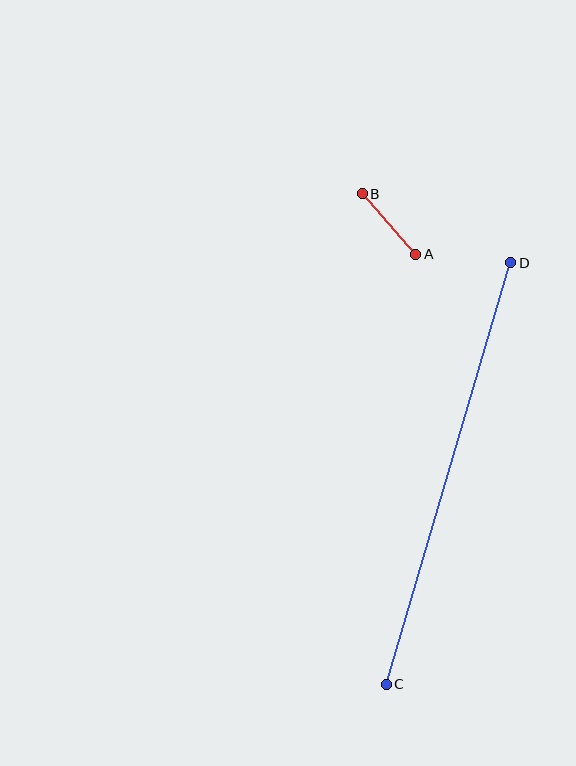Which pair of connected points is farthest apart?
Points C and D are farthest apart.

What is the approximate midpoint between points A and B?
The midpoint is at approximately (389, 224) pixels.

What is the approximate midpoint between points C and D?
The midpoint is at approximately (448, 473) pixels.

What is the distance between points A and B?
The distance is approximately 81 pixels.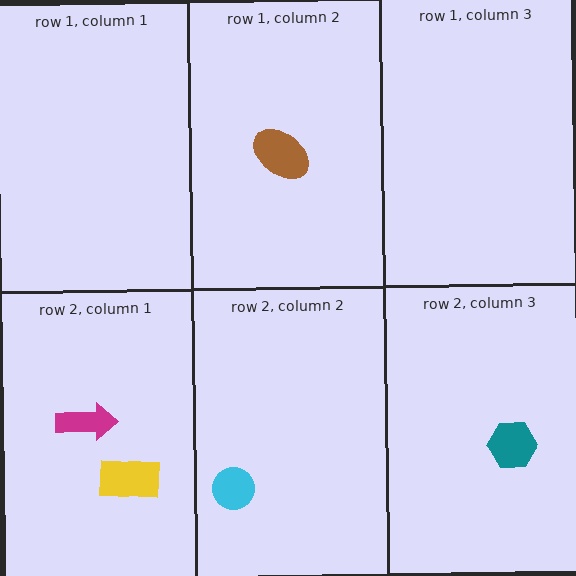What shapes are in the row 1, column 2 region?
The brown ellipse.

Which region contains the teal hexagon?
The row 2, column 3 region.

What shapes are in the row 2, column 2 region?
The cyan circle.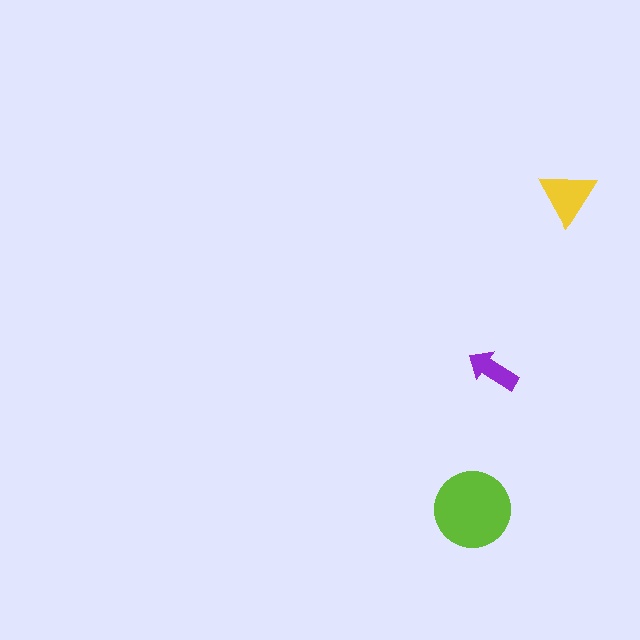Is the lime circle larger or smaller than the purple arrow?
Larger.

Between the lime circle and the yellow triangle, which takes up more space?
The lime circle.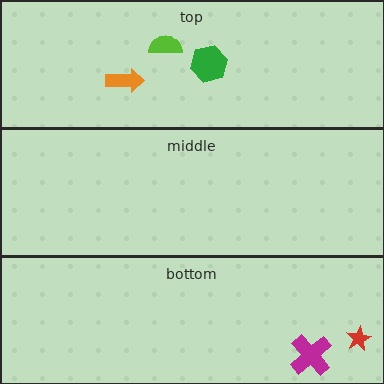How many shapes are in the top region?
3.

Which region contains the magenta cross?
The bottom region.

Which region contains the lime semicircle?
The top region.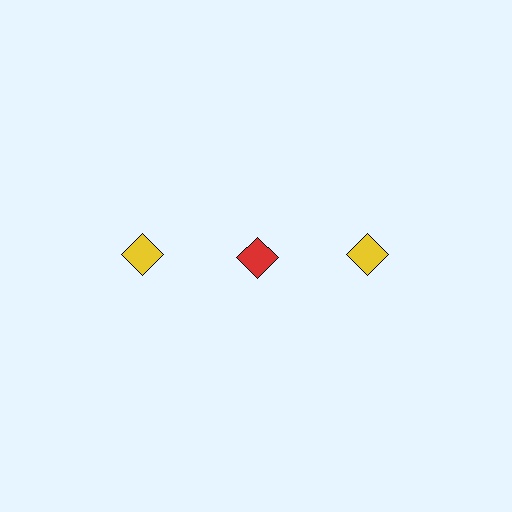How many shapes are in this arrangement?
There are 3 shapes arranged in a grid pattern.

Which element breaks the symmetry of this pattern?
The red diamond in the top row, second from left column breaks the symmetry. All other shapes are yellow diamonds.